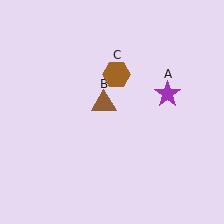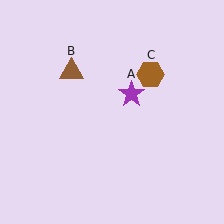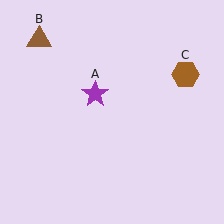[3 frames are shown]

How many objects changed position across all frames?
3 objects changed position: purple star (object A), brown triangle (object B), brown hexagon (object C).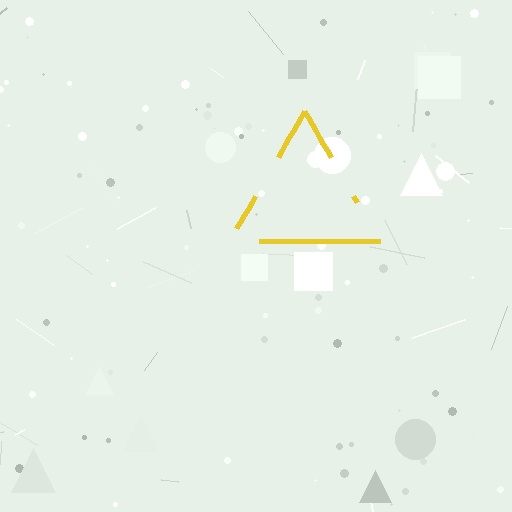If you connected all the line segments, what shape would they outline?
They would outline a triangle.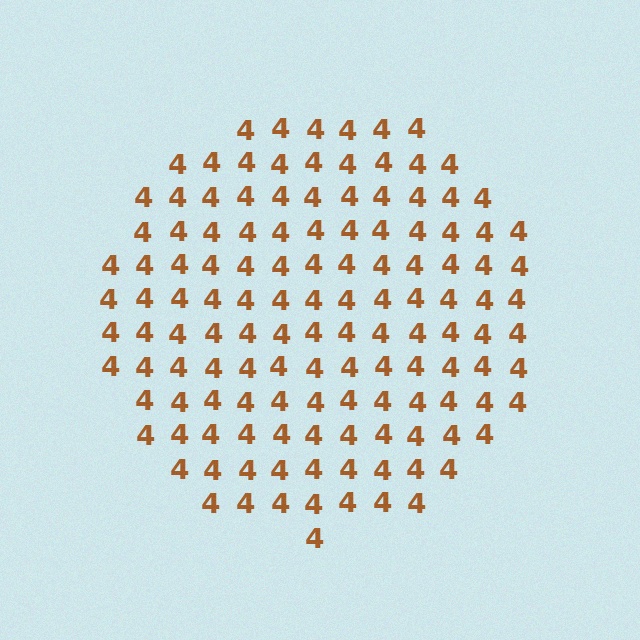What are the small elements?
The small elements are digit 4's.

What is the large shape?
The large shape is a circle.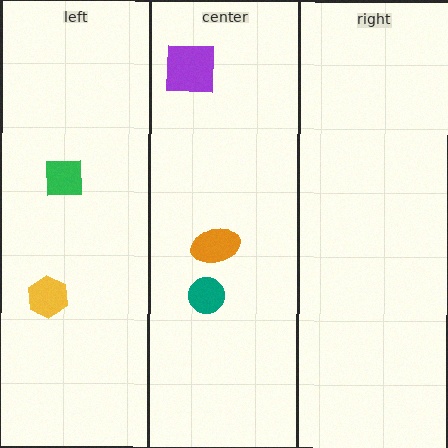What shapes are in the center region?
The teal circle, the purple square, the orange ellipse.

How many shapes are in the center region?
3.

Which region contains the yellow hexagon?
The left region.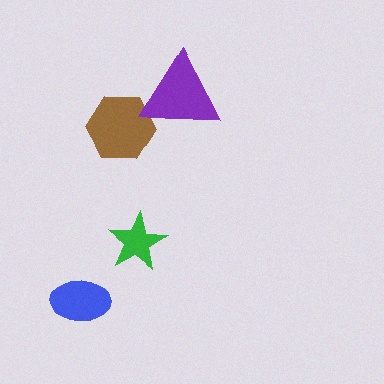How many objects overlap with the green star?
0 objects overlap with the green star.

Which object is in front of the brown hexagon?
The purple triangle is in front of the brown hexagon.